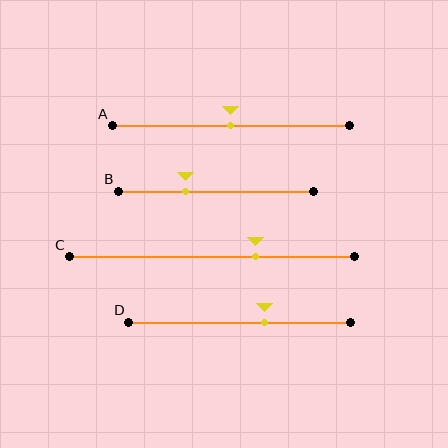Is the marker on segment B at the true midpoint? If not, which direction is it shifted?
No, the marker on segment B is shifted to the left by about 16% of the segment length.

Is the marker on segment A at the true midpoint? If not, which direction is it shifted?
Yes, the marker on segment A is at the true midpoint.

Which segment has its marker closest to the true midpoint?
Segment A has its marker closest to the true midpoint.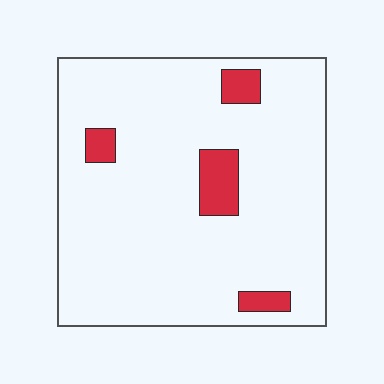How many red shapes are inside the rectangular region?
4.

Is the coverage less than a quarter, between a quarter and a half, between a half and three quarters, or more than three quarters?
Less than a quarter.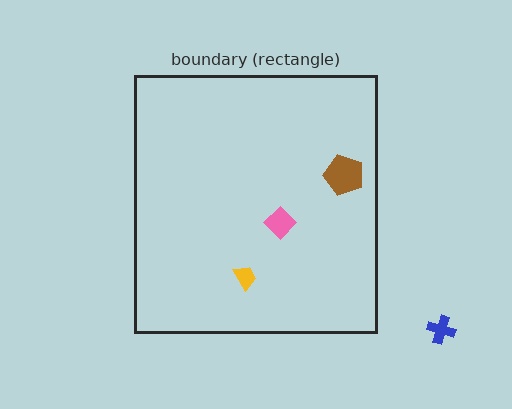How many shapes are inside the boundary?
3 inside, 1 outside.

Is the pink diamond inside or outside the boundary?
Inside.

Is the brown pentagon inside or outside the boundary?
Inside.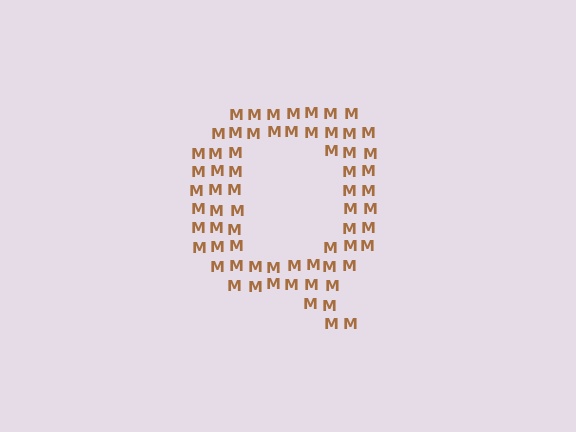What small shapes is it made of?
It is made of small letter M's.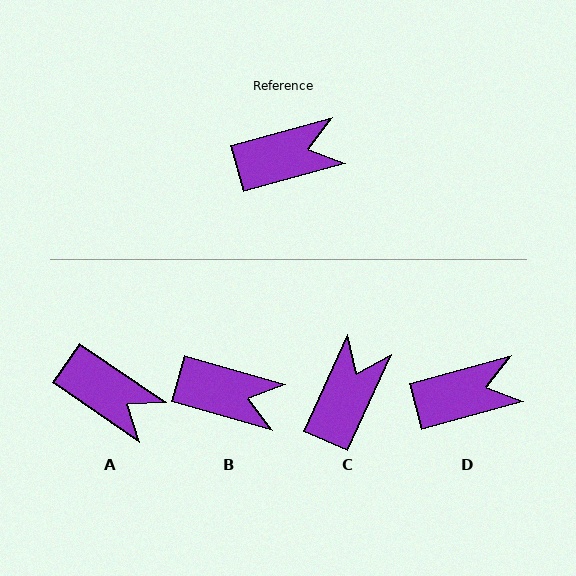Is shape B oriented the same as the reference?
No, it is off by about 31 degrees.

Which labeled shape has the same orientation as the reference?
D.